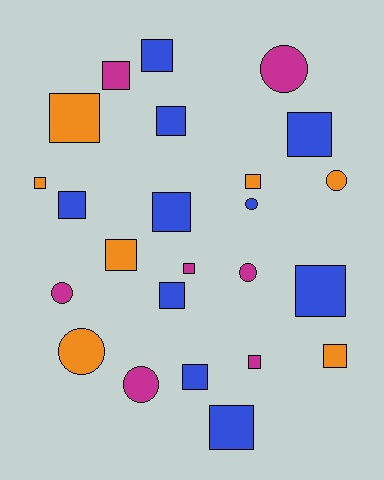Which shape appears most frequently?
Square, with 17 objects.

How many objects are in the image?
There are 24 objects.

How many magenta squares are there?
There are 3 magenta squares.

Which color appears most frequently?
Blue, with 10 objects.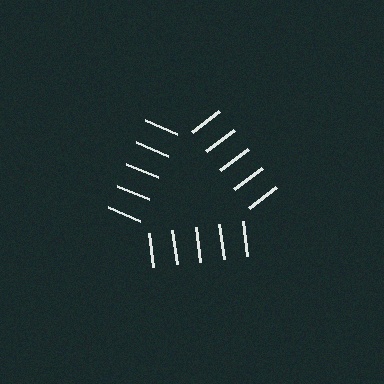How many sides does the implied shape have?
3 sides — the line-ends trace a triangle.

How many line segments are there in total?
15 — 5 along each of the 3 edges.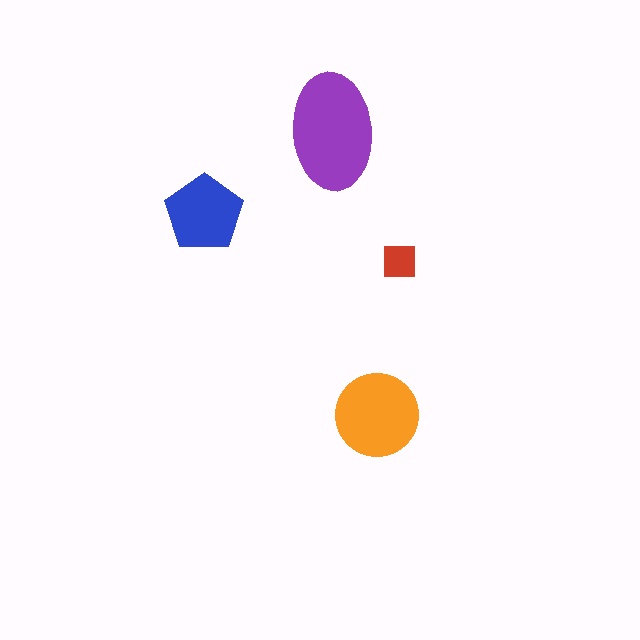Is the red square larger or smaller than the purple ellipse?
Smaller.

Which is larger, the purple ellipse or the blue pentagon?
The purple ellipse.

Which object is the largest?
The purple ellipse.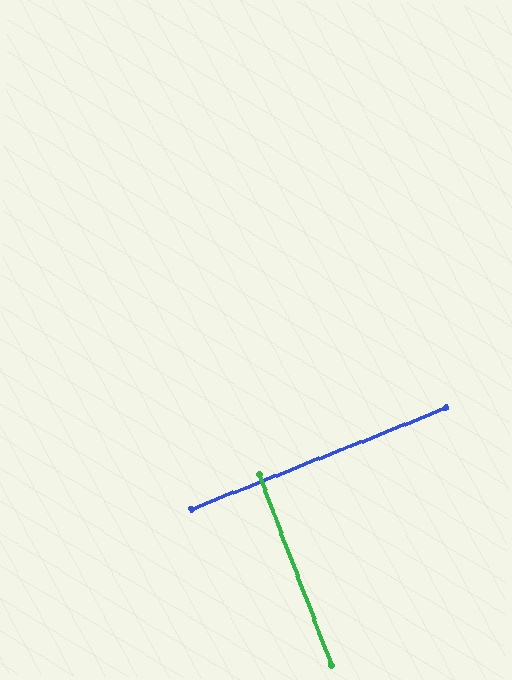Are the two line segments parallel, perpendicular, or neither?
Perpendicular — they meet at approximately 89°.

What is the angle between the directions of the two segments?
Approximately 89 degrees.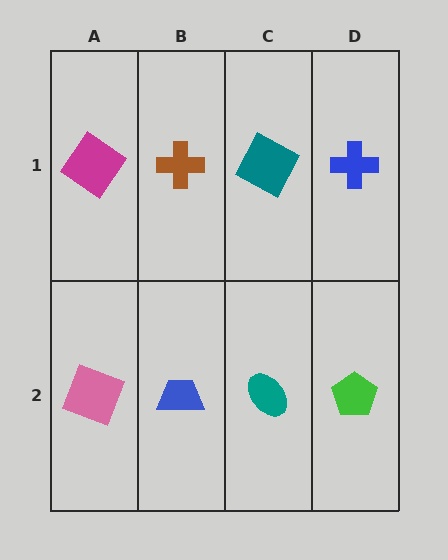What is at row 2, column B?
A blue trapezoid.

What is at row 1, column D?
A blue cross.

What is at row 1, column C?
A teal square.